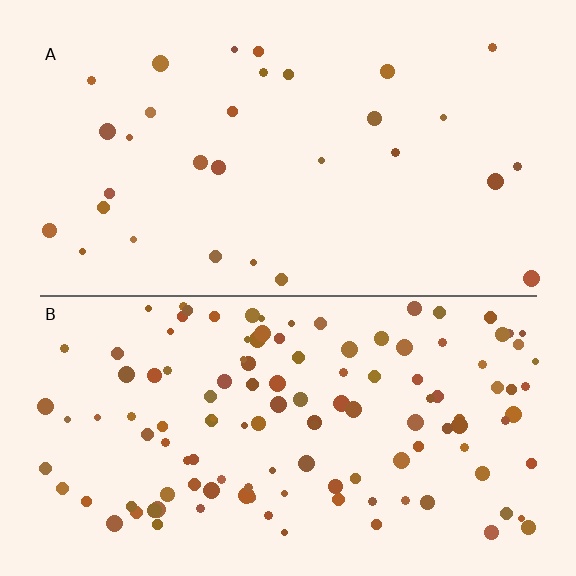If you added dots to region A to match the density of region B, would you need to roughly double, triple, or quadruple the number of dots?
Approximately quadruple.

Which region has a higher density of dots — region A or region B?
B (the bottom).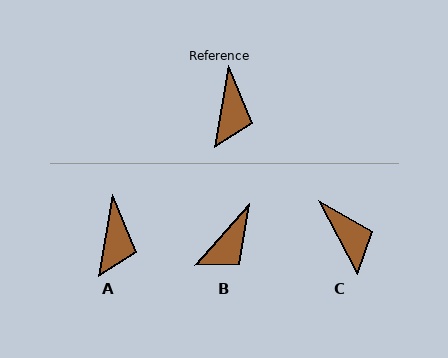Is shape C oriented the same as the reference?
No, it is off by about 37 degrees.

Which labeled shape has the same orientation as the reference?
A.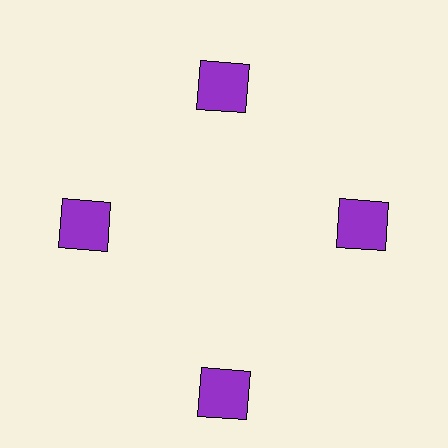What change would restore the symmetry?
The symmetry would be restored by moving it inward, back onto the ring so that all 4 squares sit at equal angles and equal distance from the center.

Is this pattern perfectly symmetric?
No. The 4 purple squares are arranged in a ring, but one element near the 6 o'clock position is pushed outward from the center, breaking the 4-fold rotational symmetry.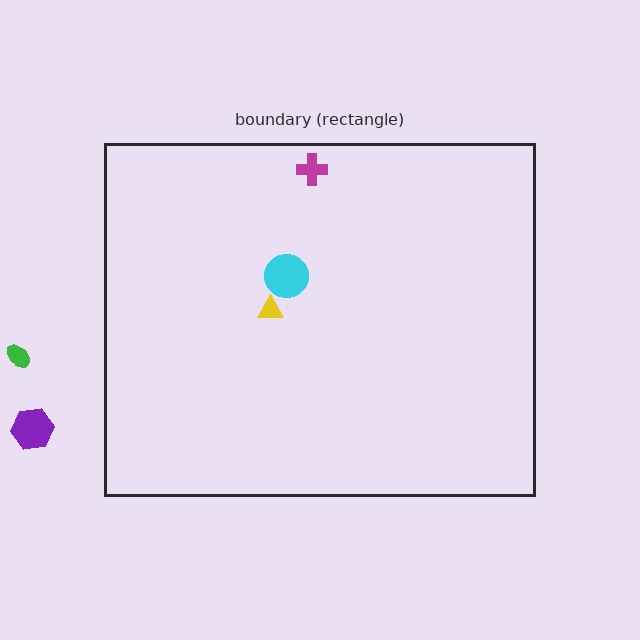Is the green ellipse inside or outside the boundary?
Outside.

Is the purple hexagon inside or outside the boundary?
Outside.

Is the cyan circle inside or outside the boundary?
Inside.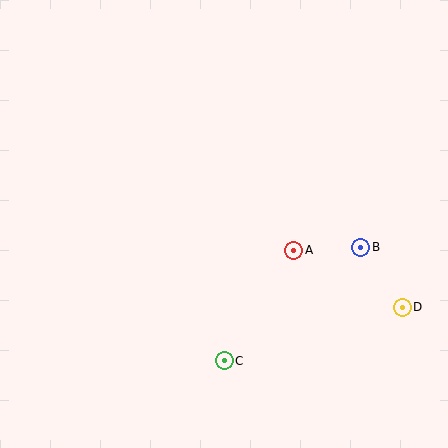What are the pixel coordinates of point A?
Point A is at (294, 250).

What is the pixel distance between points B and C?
The distance between B and C is 177 pixels.